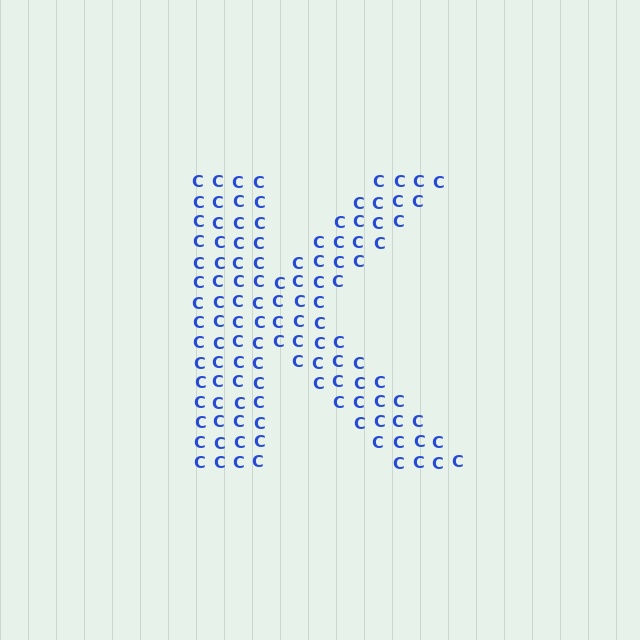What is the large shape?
The large shape is the letter K.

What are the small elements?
The small elements are letter C's.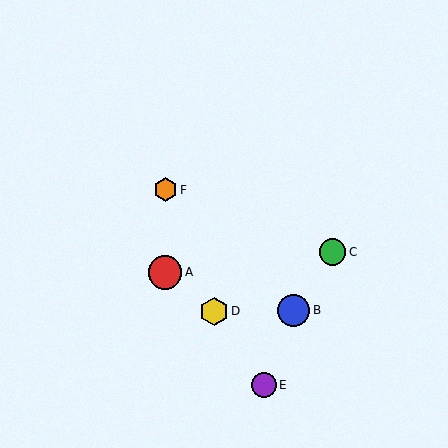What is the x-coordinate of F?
Object F is at x≈165.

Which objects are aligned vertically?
Objects A, F are aligned vertically.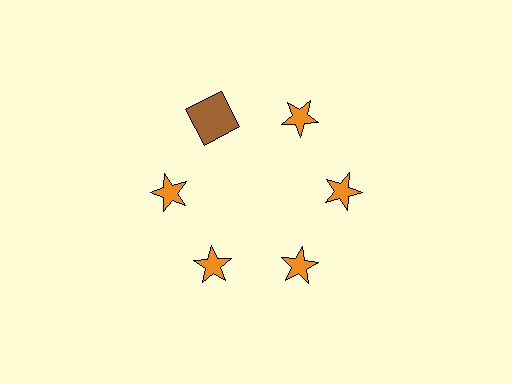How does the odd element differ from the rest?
It differs in both color (brown instead of orange) and shape (square instead of star).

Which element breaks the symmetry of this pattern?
The brown square at roughly the 11 o'clock position breaks the symmetry. All other shapes are orange stars.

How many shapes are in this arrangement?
There are 6 shapes arranged in a ring pattern.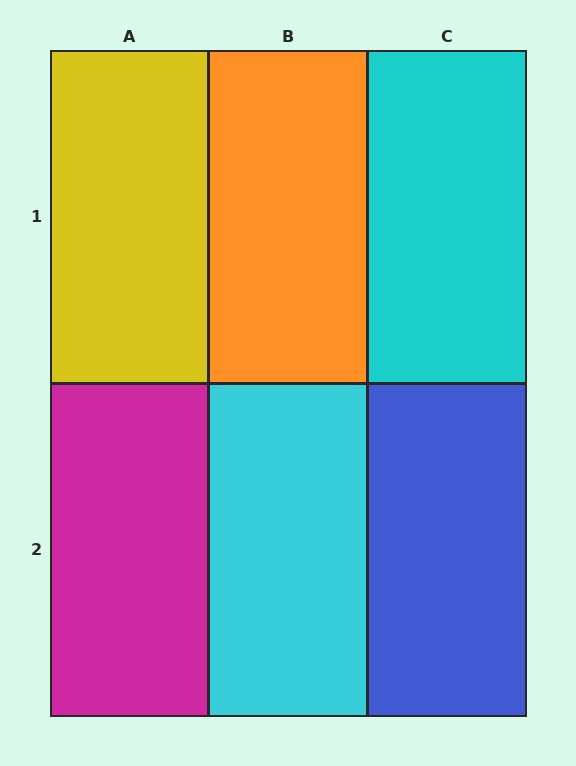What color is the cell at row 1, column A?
Yellow.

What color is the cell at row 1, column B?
Orange.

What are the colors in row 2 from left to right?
Magenta, cyan, blue.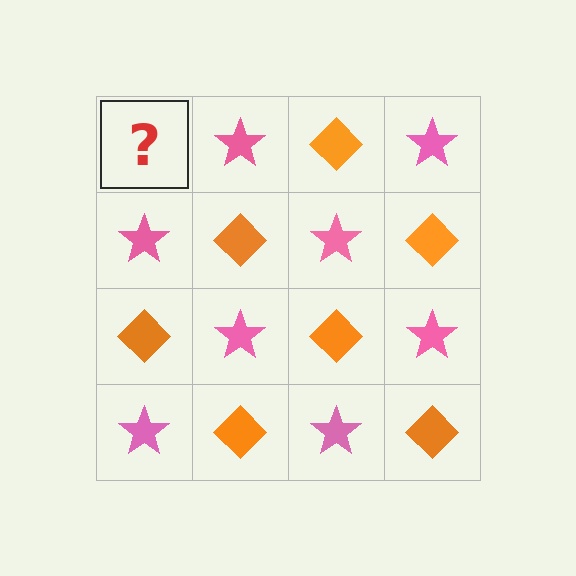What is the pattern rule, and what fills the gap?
The rule is that it alternates orange diamond and pink star in a checkerboard pattern. The gap should be filled with an orange diamond.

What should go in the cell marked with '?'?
The missing cell should contain an orange diamond.